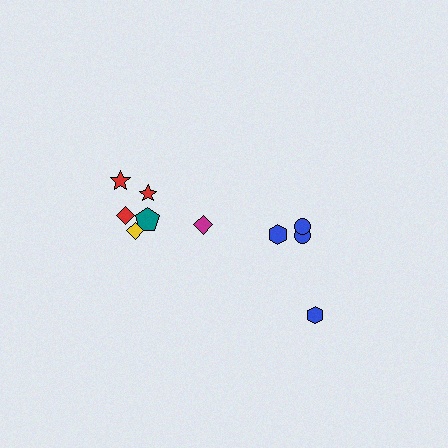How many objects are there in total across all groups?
There are 10 objects.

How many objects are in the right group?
There are 4 objects.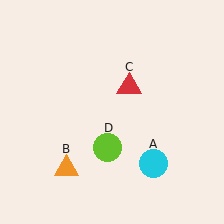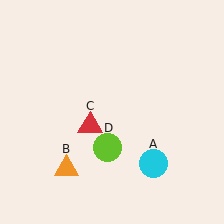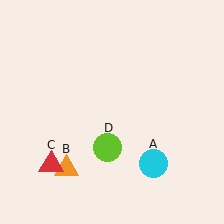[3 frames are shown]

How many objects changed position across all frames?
1 object changed position: red triangle (object C).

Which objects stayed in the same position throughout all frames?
Cyan circle (object A) and orange triangle (object B) and lime circle (object D) remained stationary.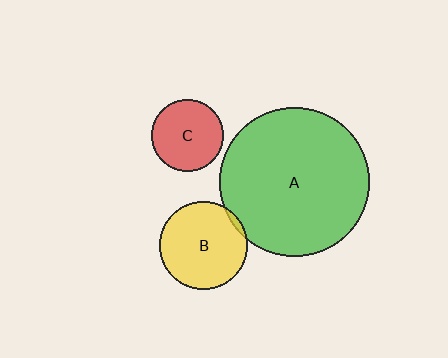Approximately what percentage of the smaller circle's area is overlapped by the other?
Approximately 5%.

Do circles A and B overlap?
Yes.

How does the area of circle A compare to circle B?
Approximately 2.9 times.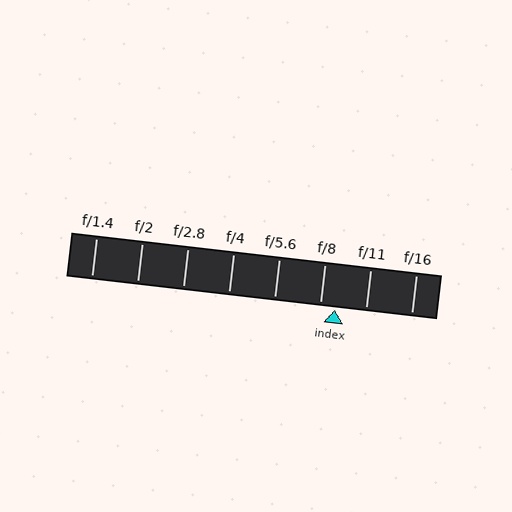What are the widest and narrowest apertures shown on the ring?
The widest aperture shown is f/1.4 and the narrowest is f/16.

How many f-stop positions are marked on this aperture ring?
There are 8 f-stop positions marked.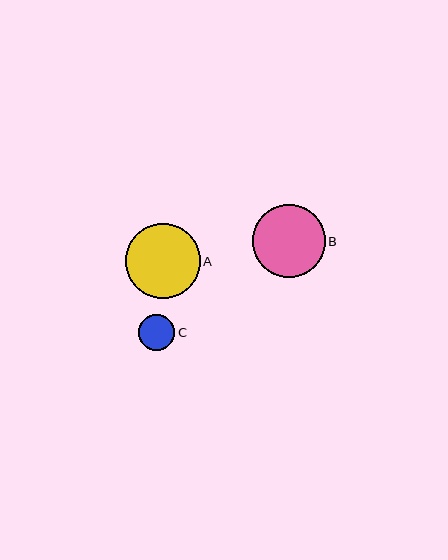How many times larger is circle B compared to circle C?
Circle B is approximately 2.0 times the size of circle C.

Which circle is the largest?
Circle A is the largest with a size of approximately 75 pixels.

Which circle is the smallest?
Circle C is the smallest with a size of approximately 36 pixels.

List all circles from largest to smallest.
From largest to smallest: A, B, C.